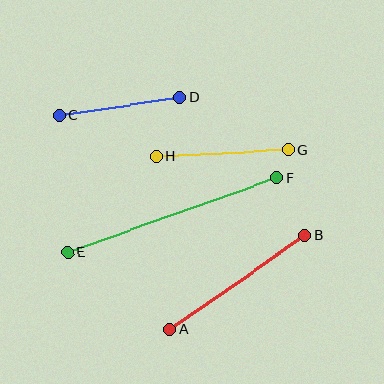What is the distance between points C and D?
The distance is approximately 122 pixels.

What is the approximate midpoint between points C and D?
The midpoint is at approximately (120, 106) pixels.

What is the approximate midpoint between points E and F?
The midpoint is at approximately (172, 215) pixels.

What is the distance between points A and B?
The distance is approximately 165 pixels.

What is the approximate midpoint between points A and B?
The midpoint is at approximately (238, 282) pixels.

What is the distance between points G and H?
The distance is approximately 132 pixels.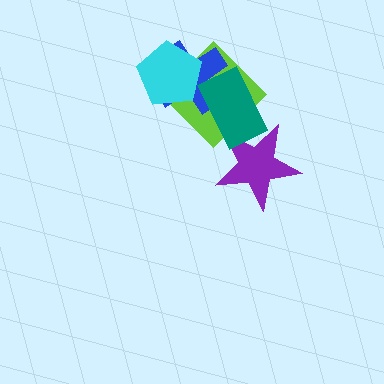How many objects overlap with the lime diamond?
3 objects overlap with the lime diamond.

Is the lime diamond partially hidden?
Yes, it is partially covered by another shape.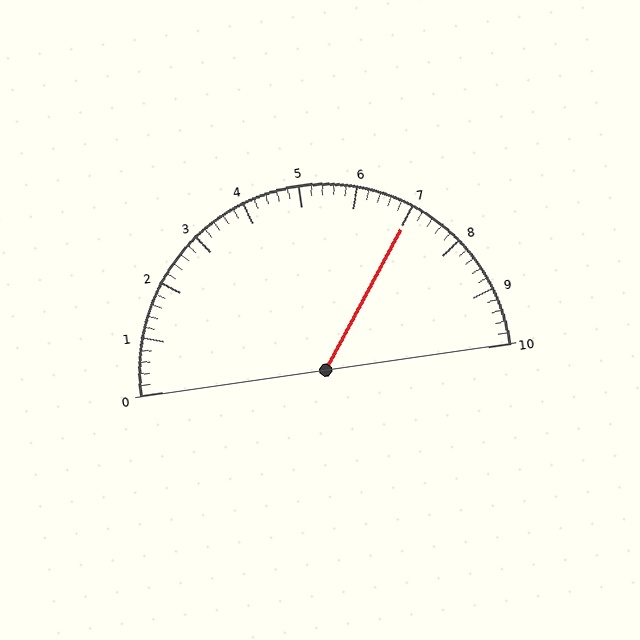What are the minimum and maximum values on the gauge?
The gauge ranges from 0 to 10.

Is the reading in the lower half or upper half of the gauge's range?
The reading is in the upper half of the range (0 to 10).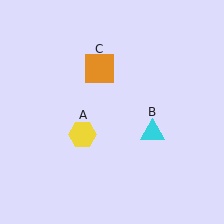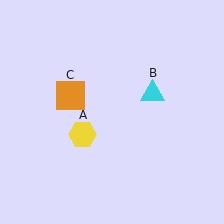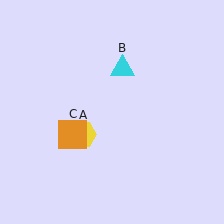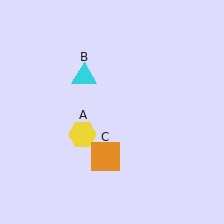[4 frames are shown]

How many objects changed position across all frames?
2 objects changed position: cyan triangle (object B), orange square (object C).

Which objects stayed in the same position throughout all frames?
Yellow hexagon (object A) remained stationary.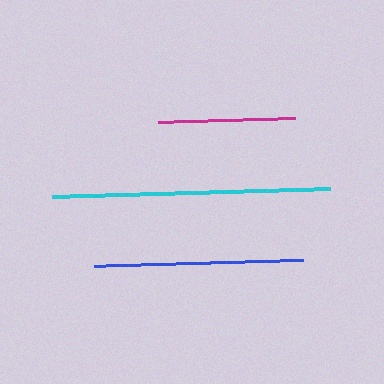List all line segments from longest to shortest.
From longest to shortest: cyan, blue, magenta.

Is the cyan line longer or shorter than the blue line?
The cyan line is longer than the blue line.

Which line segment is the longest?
The cyan line is the longest at approximately 279 pixels.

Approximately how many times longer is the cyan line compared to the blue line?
The cyan line is approximately 1.3 times the length of the blue line.